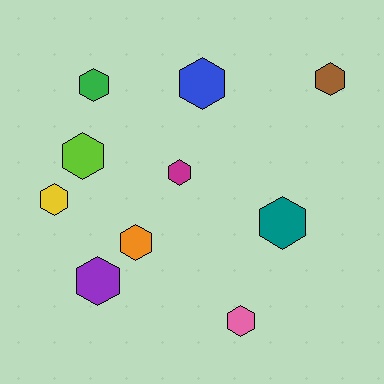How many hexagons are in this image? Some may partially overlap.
There are 10 hexagons.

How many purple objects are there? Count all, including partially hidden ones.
There is 1 purple object.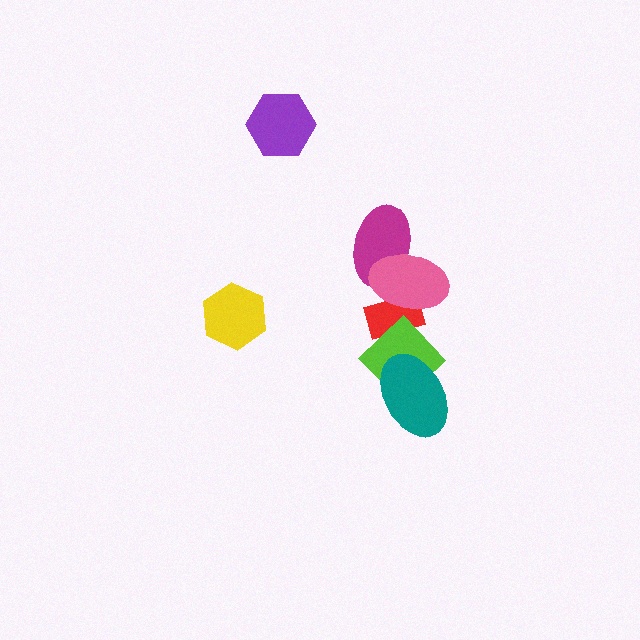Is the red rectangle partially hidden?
Yes, it is partially covered by another shape.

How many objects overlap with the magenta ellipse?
1 object overlaps with the magenta ellipse.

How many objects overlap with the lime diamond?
2 objects overlap with the lime diamond.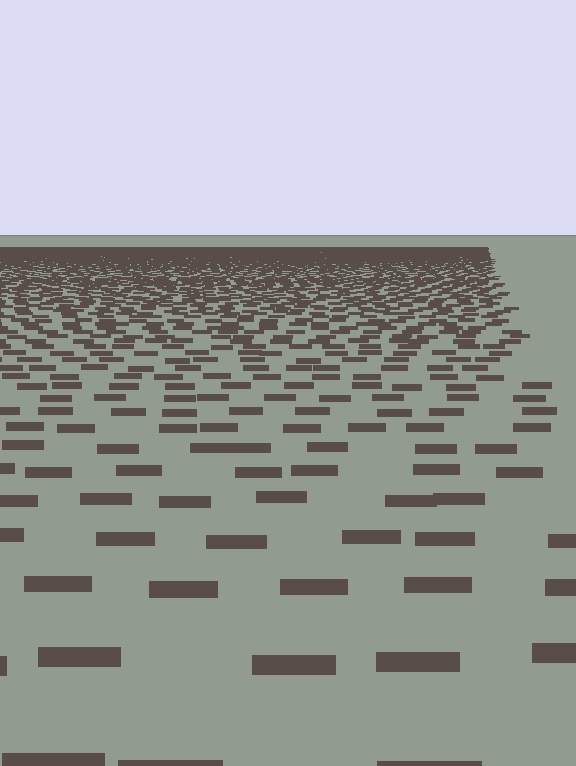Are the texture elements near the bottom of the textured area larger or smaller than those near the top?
Larger. Near the bottom, elements are closer to the viewer and appear at a bigger on-screen size.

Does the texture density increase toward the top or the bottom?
Density increases toward the top.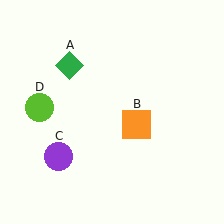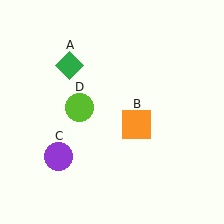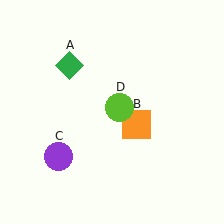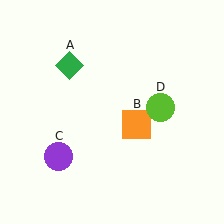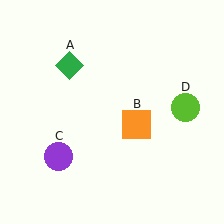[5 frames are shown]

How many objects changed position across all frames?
1 object changed position: lime circle (object D).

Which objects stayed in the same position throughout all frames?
Green diamond (object A) and orange square (object B) and purple circle (object C) remained stationary.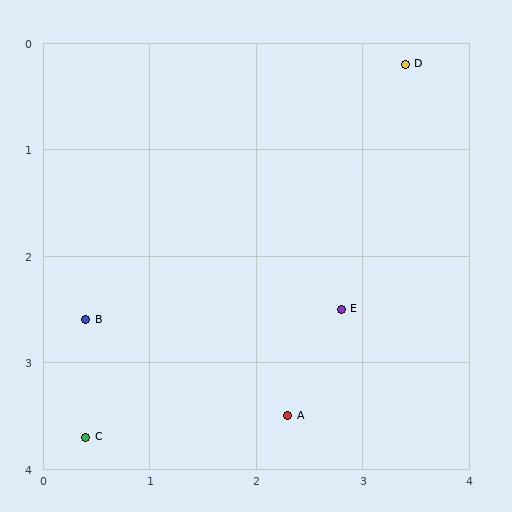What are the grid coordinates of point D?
Point D is at approximately (3.4, 0.2).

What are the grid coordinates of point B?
Point B is at approximately (0.4, 2.6).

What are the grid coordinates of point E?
Point E is at approximately (2.8, 2.5).